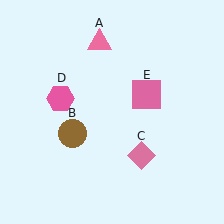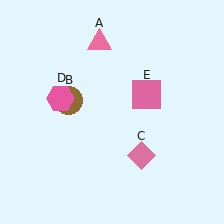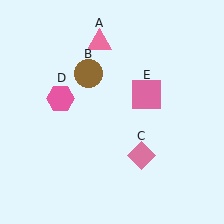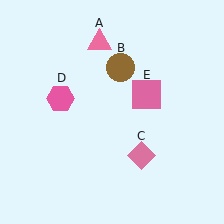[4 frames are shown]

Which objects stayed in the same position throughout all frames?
Pink triangle (object A) and pink diamond (object C) and pink hexagon (object D) and pink square (object E) remained stationary.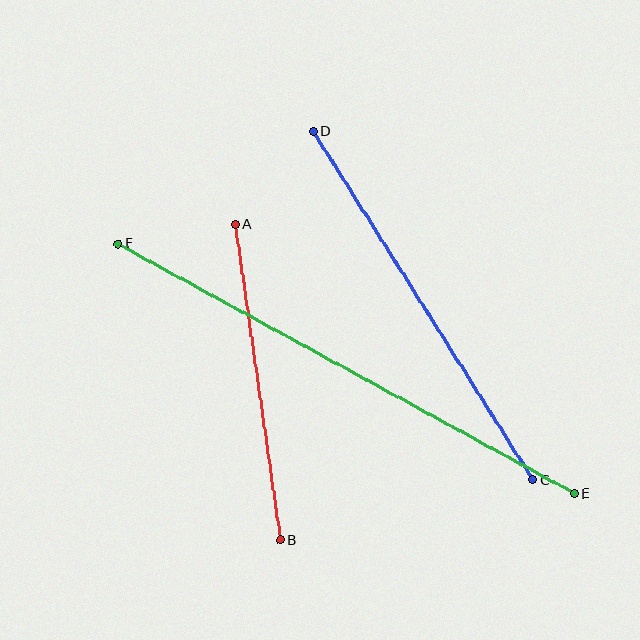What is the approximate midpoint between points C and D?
The midpoint is at approximately (423, 306) pixels.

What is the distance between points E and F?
The distance is approximately 520 pixels.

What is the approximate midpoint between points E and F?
The midpoint is at approximately (346, 369) pixels.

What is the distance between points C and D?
The distance is approximately 412 pixels.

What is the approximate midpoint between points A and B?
The midpoint is at approximately (258, 382) pixels.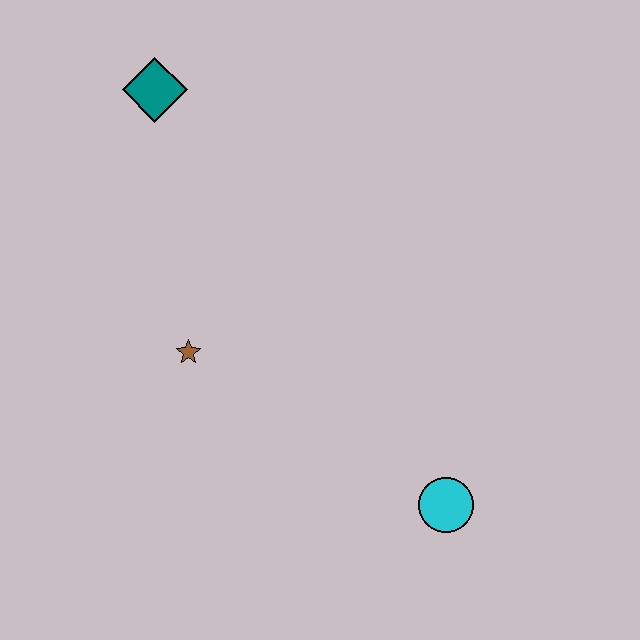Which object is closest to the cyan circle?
The brown star is closest to the cyan circle.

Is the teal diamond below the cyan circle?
No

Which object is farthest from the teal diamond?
The cyan circle is farthest from the teal diamond.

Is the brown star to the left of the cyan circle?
Yes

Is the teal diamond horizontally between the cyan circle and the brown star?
No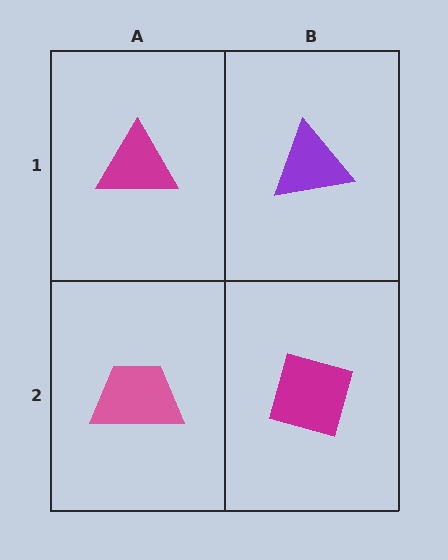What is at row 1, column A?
A magenta triangle.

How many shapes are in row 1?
2 shapes.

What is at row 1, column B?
A purple triangle.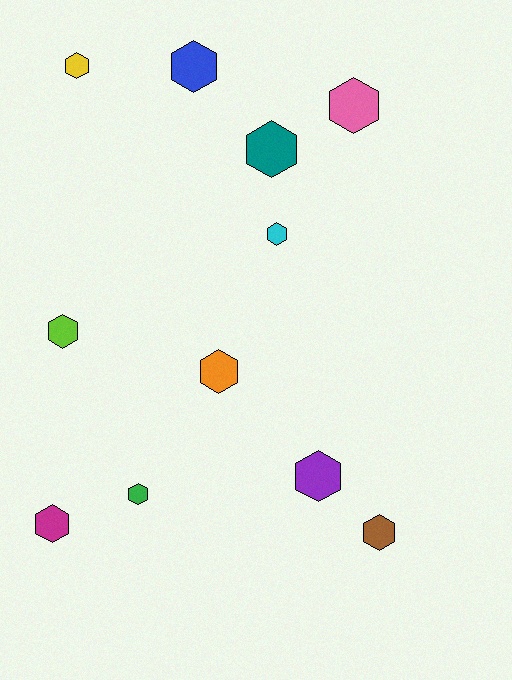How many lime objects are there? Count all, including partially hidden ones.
There is 1 lime object.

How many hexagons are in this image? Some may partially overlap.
There are 11 hexagons.